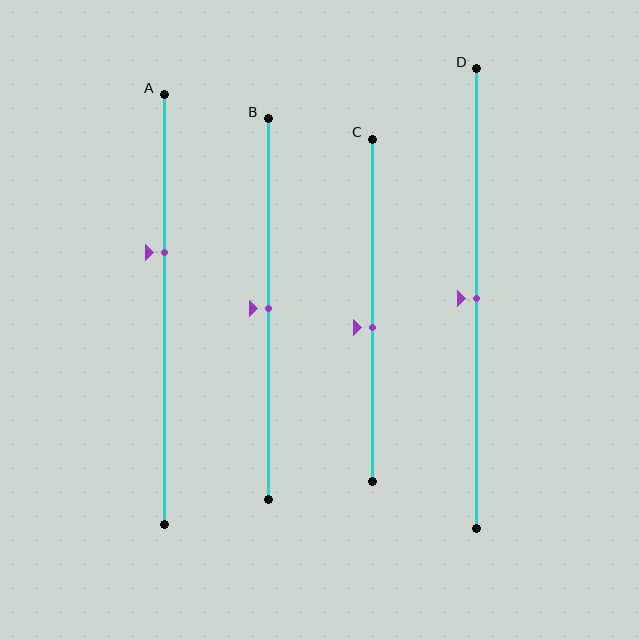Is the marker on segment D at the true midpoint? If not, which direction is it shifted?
Yes, the marker on segment D is at the true midpoint.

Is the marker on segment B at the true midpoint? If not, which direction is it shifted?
Yes, the marker on segment B is at the true midpoint.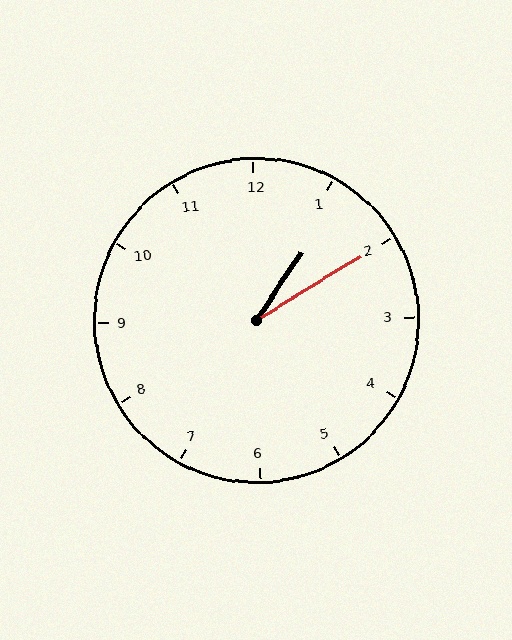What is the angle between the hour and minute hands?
Approximately 25 degrees.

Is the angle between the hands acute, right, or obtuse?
It is acute.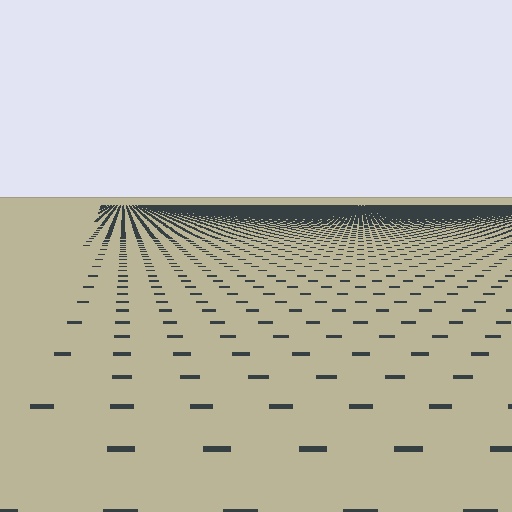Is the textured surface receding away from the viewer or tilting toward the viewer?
The surface is receding away from the viewer. Texture elements get smaller and denser toward the top.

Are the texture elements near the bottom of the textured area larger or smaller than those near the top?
Larger. Near the bottom, elements are closer to the viewer and appear at a bigger on-screen size.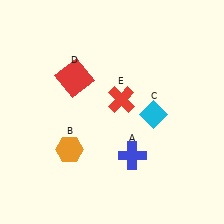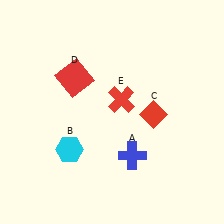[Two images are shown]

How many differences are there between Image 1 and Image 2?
There are 2 differences between the two images.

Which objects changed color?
B changed from orange to cyan. C changed from cyan to red.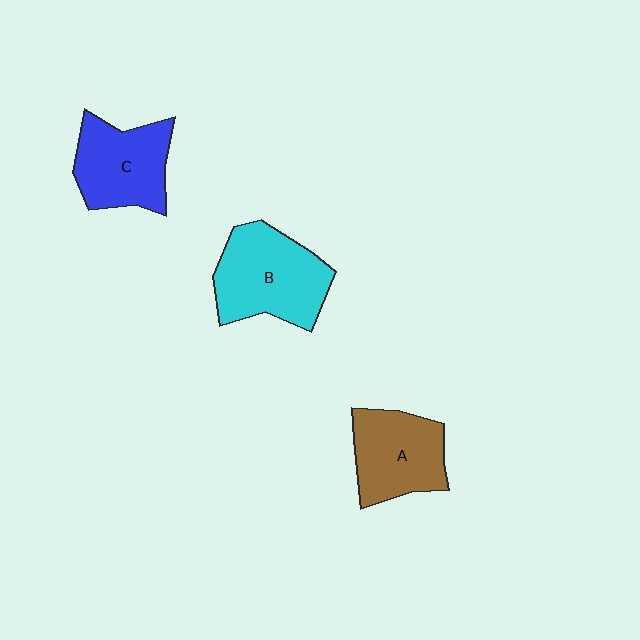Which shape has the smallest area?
Shape A (brown).